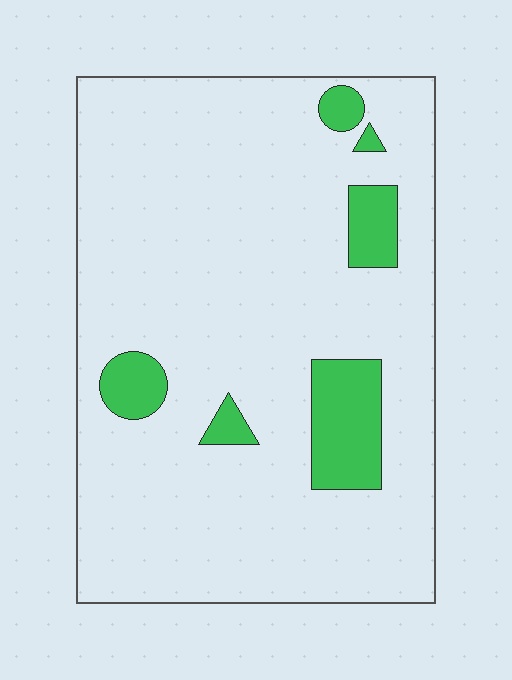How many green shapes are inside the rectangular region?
6.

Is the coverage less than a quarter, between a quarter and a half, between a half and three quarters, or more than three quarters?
Less than a quarter.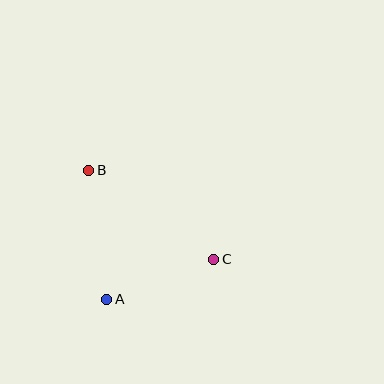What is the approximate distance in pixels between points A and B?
The distance between A and B is approximately 130 pixels.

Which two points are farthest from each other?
Points B and C are farthest from each other.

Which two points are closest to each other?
Points A and C are closest to each other.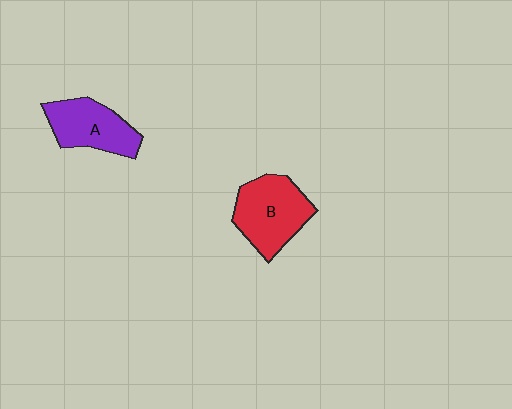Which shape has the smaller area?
Shape A (purple).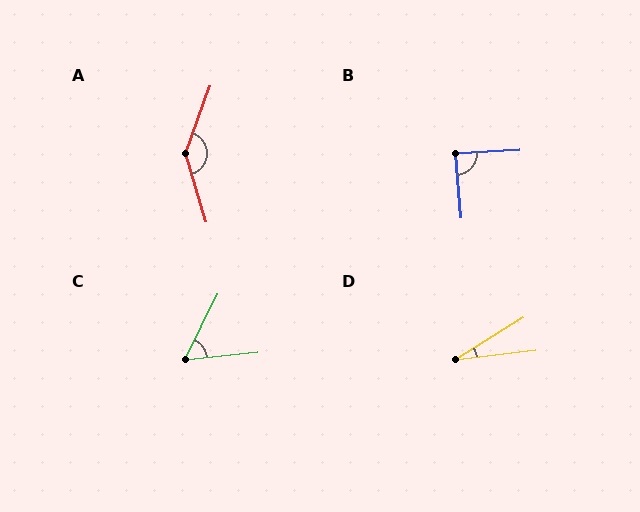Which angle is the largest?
A, at approximately 143 degrees.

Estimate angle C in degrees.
Approximately 57 degrees.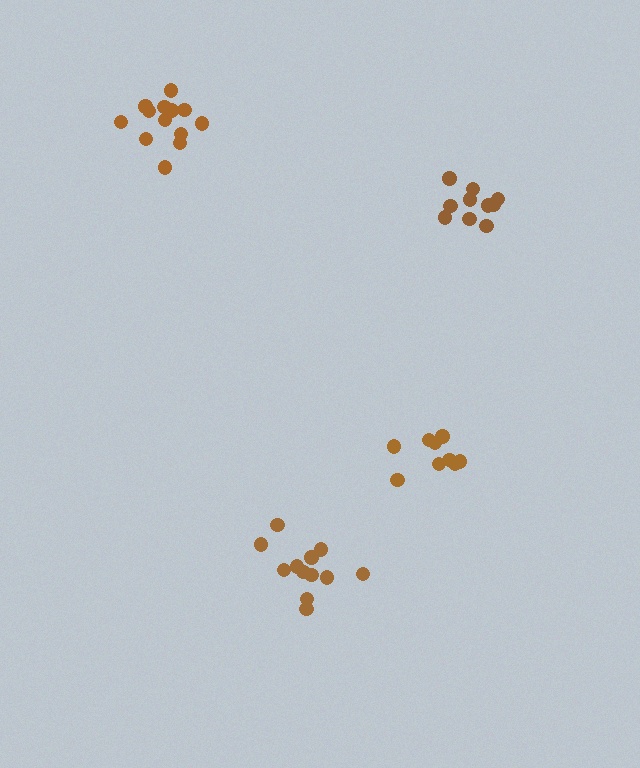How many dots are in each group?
Group 1: 10 dots, Group 2: 12 dots, Group 3: 9 dots, Group 4: 13 dots (44 total).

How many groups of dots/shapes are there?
There are 4 groups.